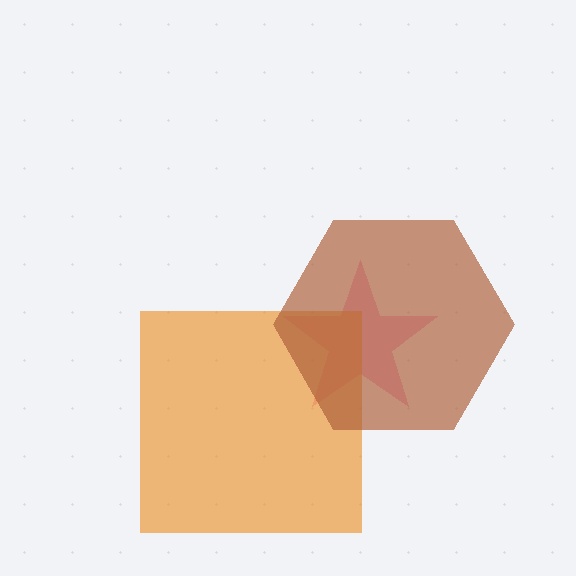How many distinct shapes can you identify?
There are 3 distinct shapes: a pink star, an orange square, a brown hexagon.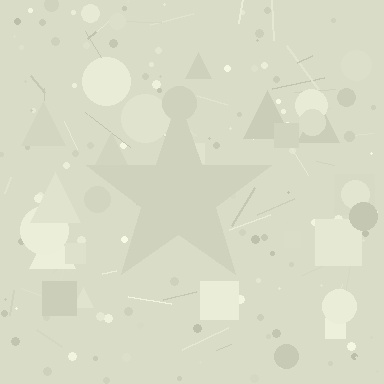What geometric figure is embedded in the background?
A star is embedded in the background.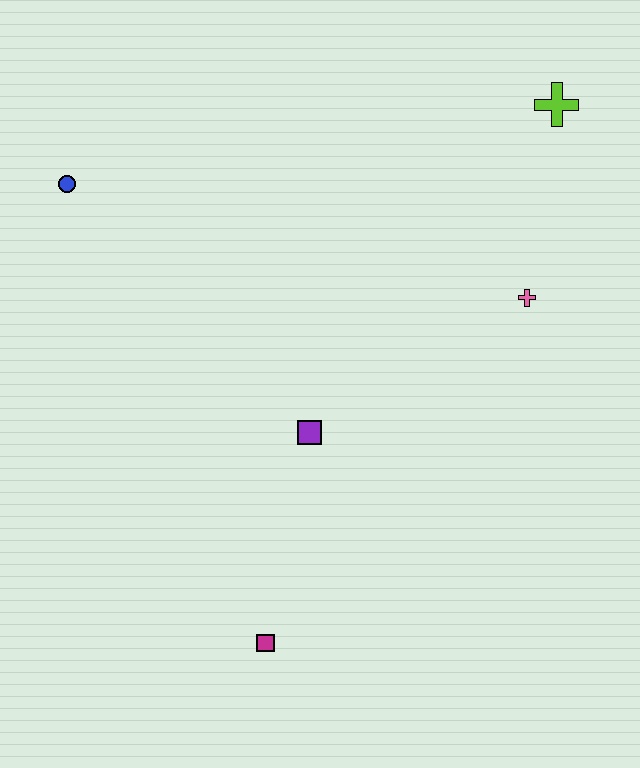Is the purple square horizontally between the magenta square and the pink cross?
Yes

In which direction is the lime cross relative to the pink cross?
The lime cross is above the pink cross.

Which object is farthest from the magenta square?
The lime cross is farthest from the magenta square.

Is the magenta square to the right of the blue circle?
Yes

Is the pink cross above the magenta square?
Yes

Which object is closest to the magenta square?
The purple square is closest to the magenta square.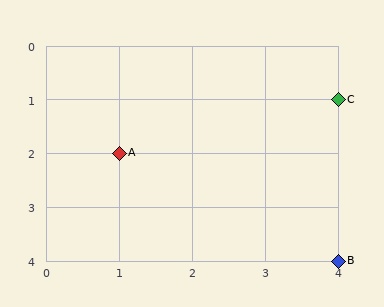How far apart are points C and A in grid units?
Points C and A are 3 columns and 1 row apart (about 3.2 grid units diagonally).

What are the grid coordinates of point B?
Point B is at grid coordinates (4, 4).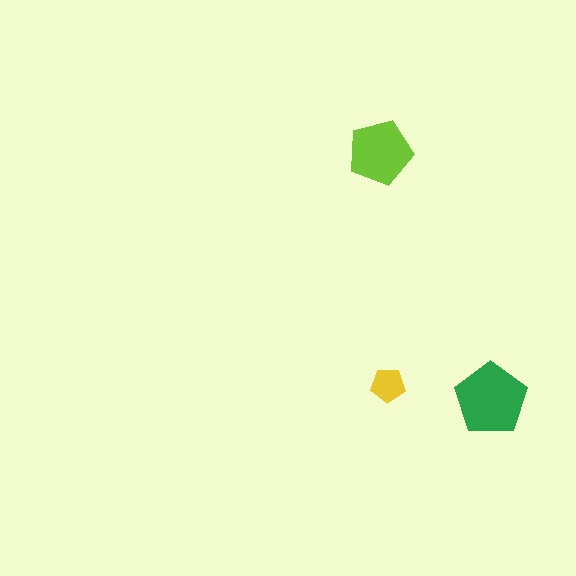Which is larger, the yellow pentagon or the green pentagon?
The green one.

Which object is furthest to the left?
The lime pentagon is leftmost.